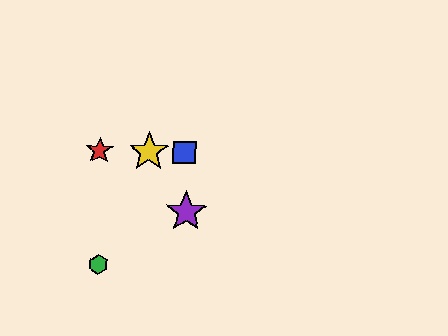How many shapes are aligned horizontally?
3 shapes (the red star, the blue square, the yellow star) are aligned horizontally.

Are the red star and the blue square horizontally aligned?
Yes, both are at y≈151.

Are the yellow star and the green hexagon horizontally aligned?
No, the yellow star is at y≈152 and the green hexagon is at y≈264.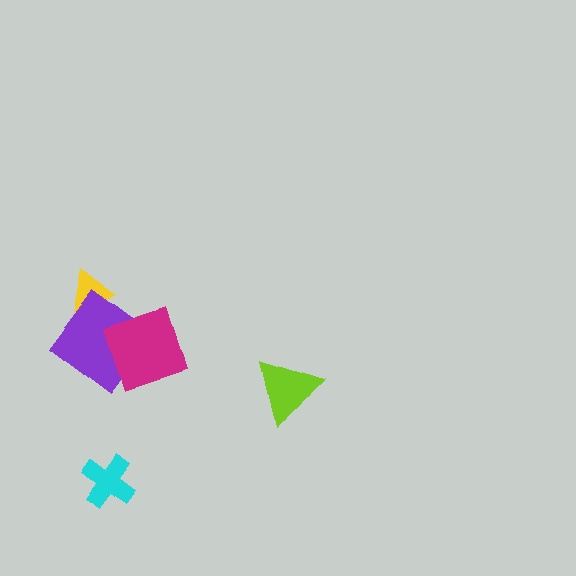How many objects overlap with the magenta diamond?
1 object overlaps with the magenta diamond.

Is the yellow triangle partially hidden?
Yes, it is partially covered by another shape.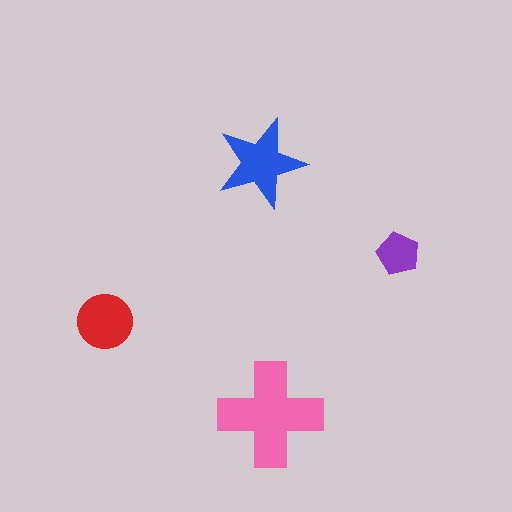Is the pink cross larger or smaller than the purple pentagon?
Larger.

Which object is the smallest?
The purple pentagon.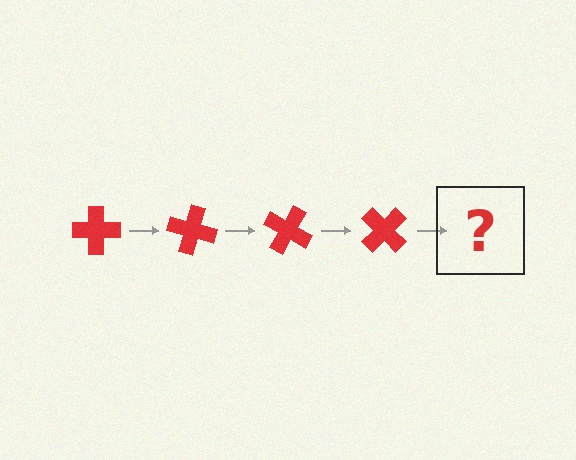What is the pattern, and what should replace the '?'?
The pattern is that the cross rotates 15 degrees each step. The '?' should be a red cross rotated 60 degrees.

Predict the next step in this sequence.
The next step is a red cross rotated 60 degrees.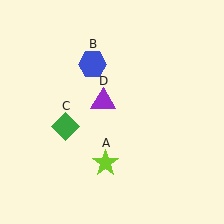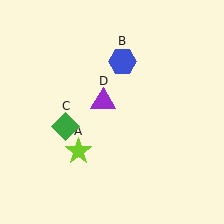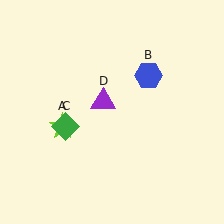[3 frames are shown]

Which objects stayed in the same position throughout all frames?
Green diamond (object C) and purple triangle (object D) remained stationary.